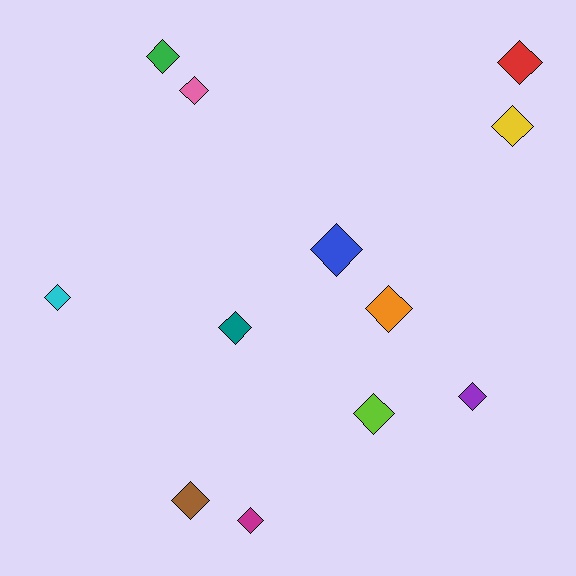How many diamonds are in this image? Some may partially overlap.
There are 12 diamonds.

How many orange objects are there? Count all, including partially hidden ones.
There is 1 orange object.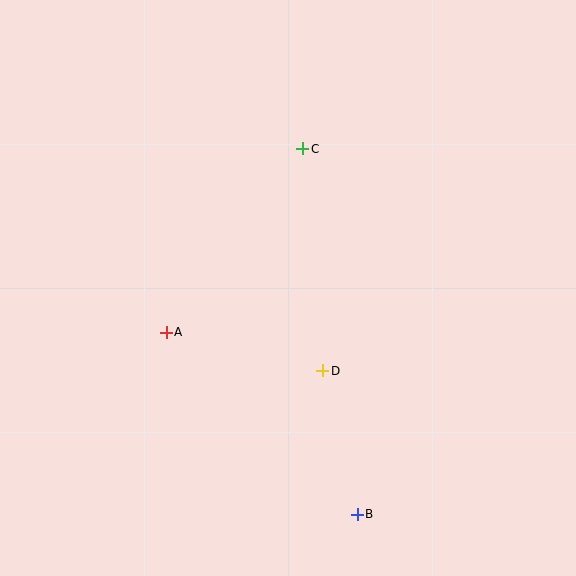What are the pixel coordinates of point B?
Point B is at (357, 514).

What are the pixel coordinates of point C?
Point C is at (303, 149).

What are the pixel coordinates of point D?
Point D is at (323, 371).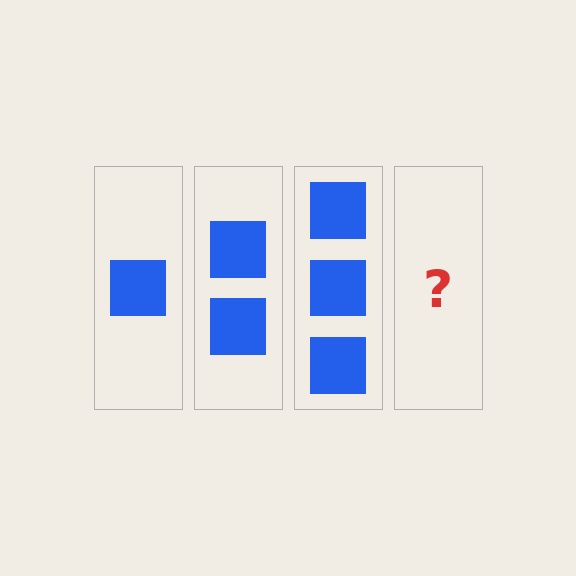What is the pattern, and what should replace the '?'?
The pattern is that each step adds one more square. The '?' should be 4 squares.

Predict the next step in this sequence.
The next step is 4 squares.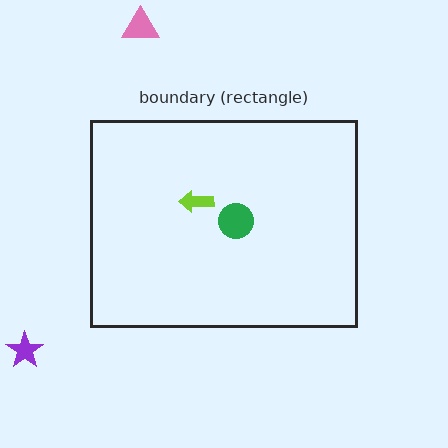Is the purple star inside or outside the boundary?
Outside.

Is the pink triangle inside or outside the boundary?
Outside.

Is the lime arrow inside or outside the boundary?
Inside.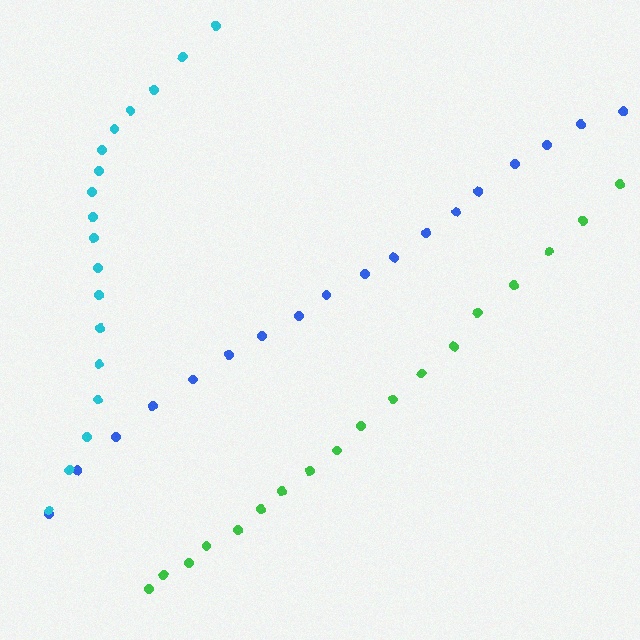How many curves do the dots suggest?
There are 3 distinct paths.